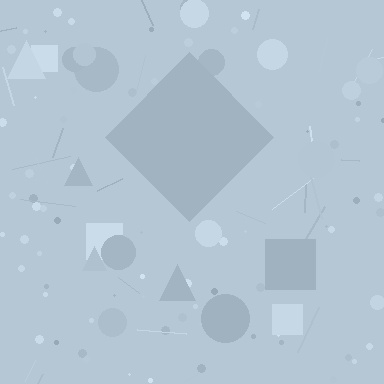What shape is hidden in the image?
A diamond is hidden in the image.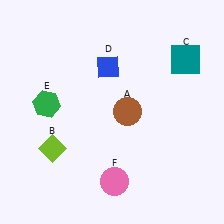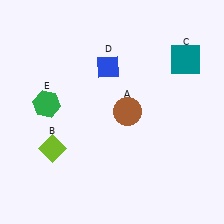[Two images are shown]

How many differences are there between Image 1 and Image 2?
There is 1 difference between the two images.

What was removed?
The pink circle (F) was removed in Image 2.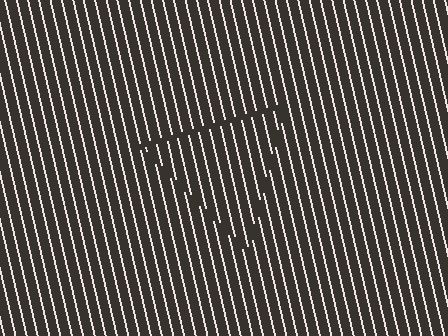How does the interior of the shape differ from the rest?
The interior of the shape contains the same grating, shifted by half a period — the contour is defined by the phase discontinuity where line-ends from the inner and outer gratings abut.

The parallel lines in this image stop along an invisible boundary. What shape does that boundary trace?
An illusory triangle. The interior of the shape contains the same grating, shifted by half a period — the contour is defined by the phase discontinuity where line-ends from the inner and outer gratings abut.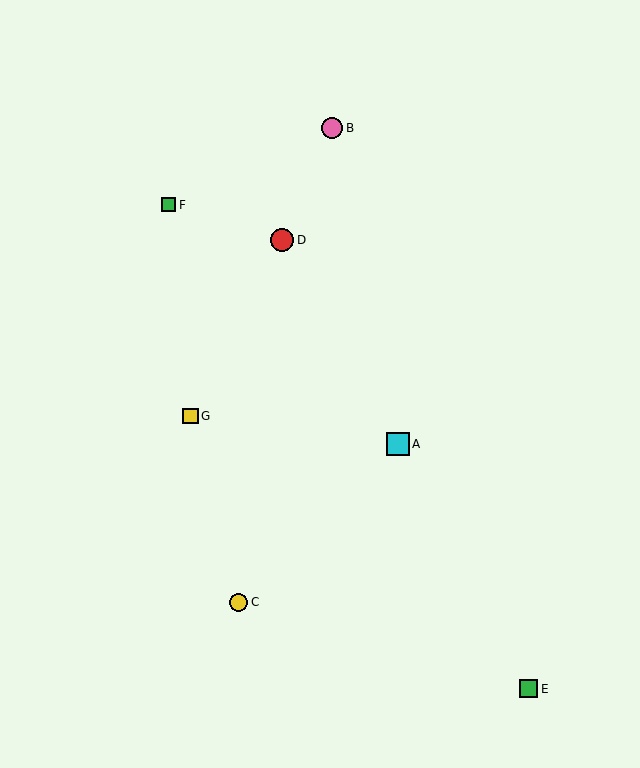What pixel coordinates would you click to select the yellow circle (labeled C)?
Click at (238, 602) to select the yellow circle C.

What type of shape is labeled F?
Shape F is a green square.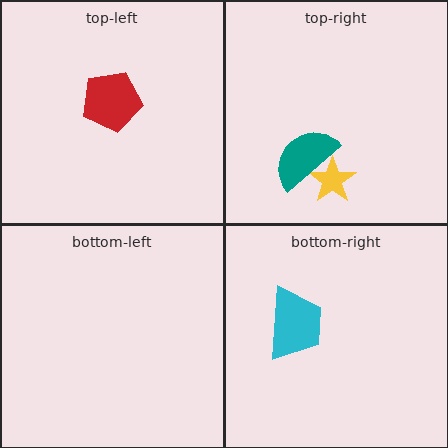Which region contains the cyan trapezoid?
The bottom-right region.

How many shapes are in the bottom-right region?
1.